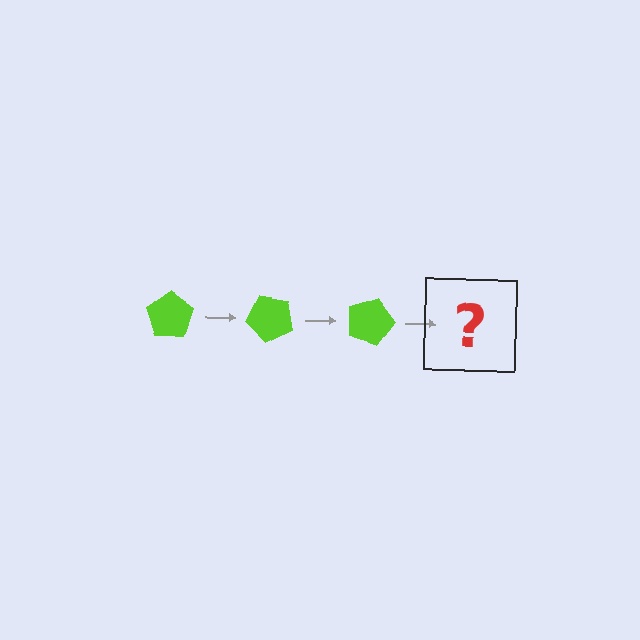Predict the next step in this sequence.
The next step is a lime pentagon rotated 135 degrees.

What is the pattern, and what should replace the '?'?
The pattern is that the pentagon rotates 45 degrees each step. The '?' should be a lime pentagon rotated 135 degrees.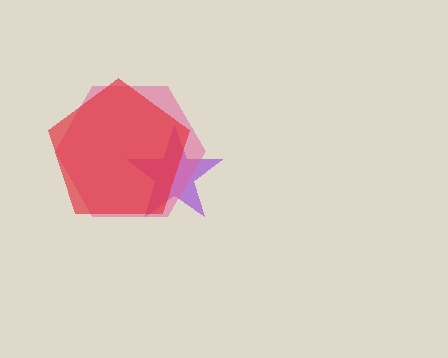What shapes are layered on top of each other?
The layered shapes are: a purple star, a pink hexagon, a red pentagon.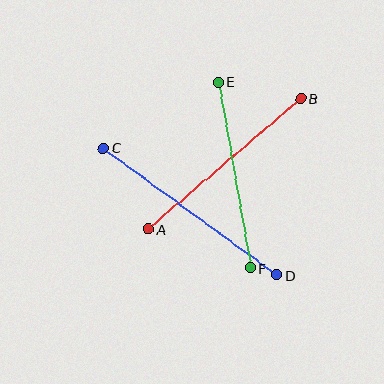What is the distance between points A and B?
The distance is approximately 200 pixels.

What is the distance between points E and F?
The distance is approximately 189 pixels.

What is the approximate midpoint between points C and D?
The midpoint is at approximately (190, 211) pixels.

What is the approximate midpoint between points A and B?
The midpoint is at approximately (225, 164) pixels.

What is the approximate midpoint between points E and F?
The midpoint is at approximately (234, 175) pixels.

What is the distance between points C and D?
The distance is approximately 215 pixels.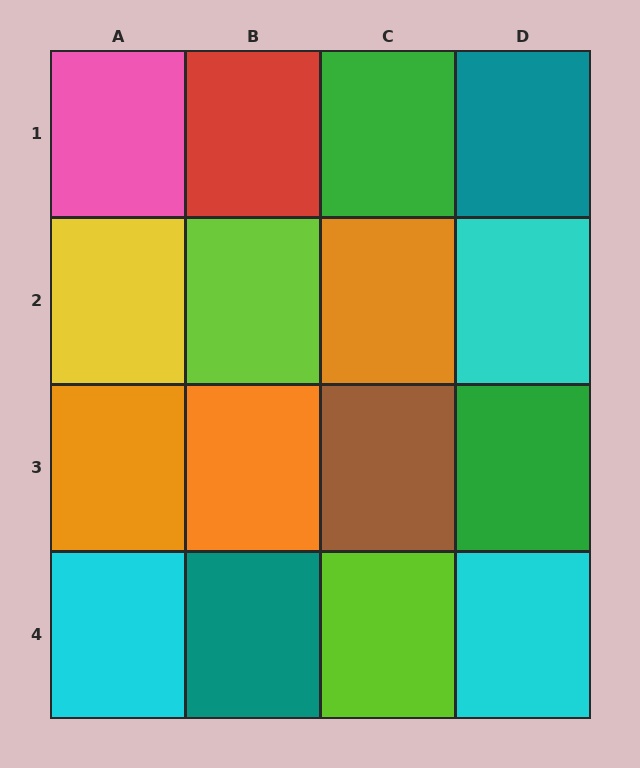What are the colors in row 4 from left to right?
Cyan, teal, lime, cyan.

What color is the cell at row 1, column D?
Teal.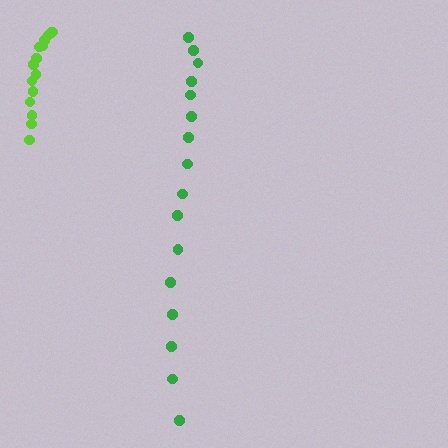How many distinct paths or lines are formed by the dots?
There are 2 distinct paths.